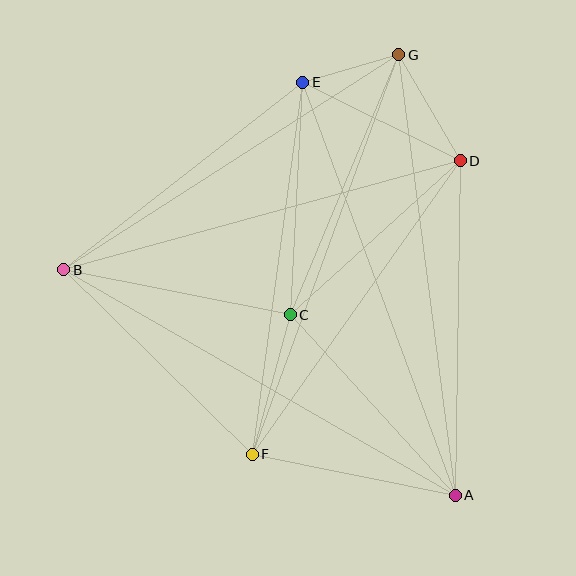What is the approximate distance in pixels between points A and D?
The distance between A and D is approximately 335 pixels.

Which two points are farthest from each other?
Points A and B are farthest from each other.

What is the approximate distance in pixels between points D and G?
The distance between D and G is approximately 123 pixels.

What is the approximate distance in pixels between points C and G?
The distance between C and G is approximately 282 pixels.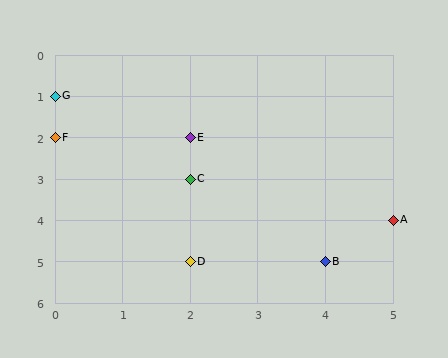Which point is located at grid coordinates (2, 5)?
Point D is at (2, 5).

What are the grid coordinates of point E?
Point E is at grid coordinates (2, 2).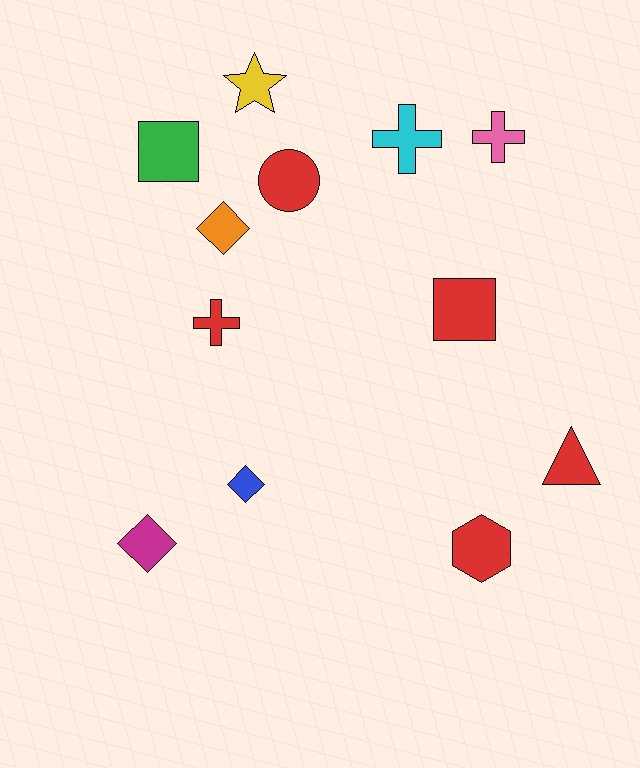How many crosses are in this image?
There are 3 crosses.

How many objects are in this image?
There are 12 objects.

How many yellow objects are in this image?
There is 1 yellow object.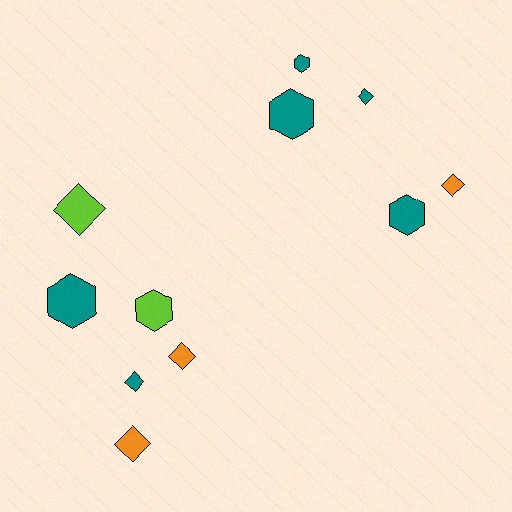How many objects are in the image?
There are 11 objects.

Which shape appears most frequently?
Diamond, with 6 objects.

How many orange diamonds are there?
There are 3 orange diamonds.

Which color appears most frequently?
Teal, with 6 objects.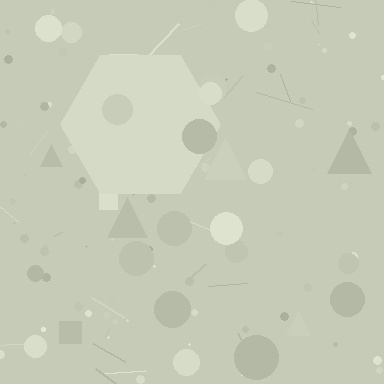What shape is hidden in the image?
A hexagon is hidden in the image.